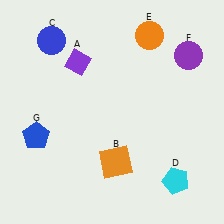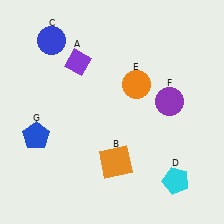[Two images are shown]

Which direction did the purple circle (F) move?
The purple circle (F) moved down.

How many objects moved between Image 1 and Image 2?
2 objects moved between the two images.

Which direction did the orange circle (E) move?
The orange circle (E) moved down.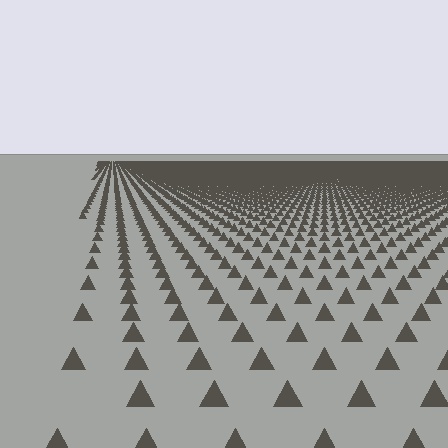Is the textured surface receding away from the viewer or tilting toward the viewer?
The surface is receding away from the viewer. Texture elements get smaller and denser toward the top.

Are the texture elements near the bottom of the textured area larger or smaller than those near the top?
Larger. Near the bottom, elements are closer to the viewer and appear at a bigger on-screen size.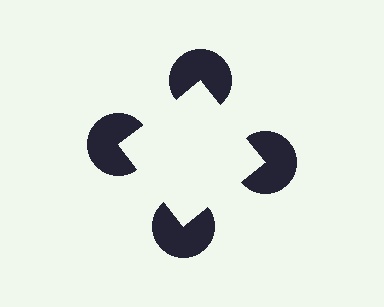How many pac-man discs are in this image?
There are 4 — one at each vertex of the illusory square.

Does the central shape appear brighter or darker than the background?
It typically appears slightly brighter than the background, even though no actual brightness change is drawn.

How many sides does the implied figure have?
4 sides.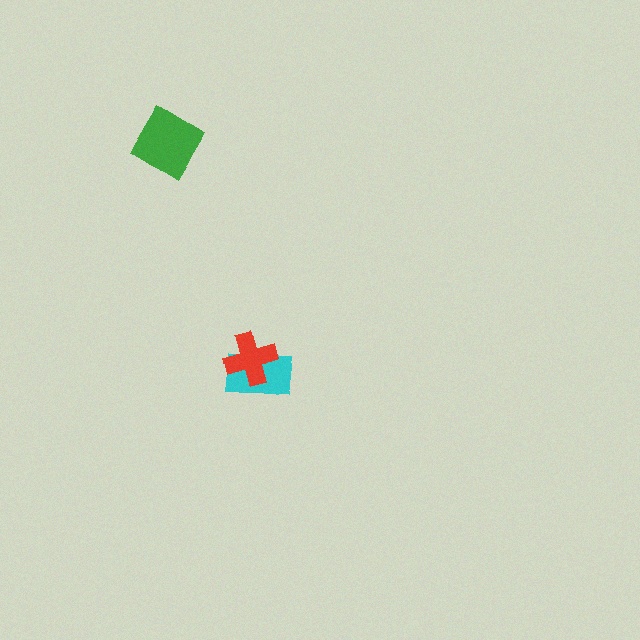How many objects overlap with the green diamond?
0 objects overlap with the green diamond.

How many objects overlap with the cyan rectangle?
1 object overlaps with the cyan rectangle.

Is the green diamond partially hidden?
No, no other shape covers it.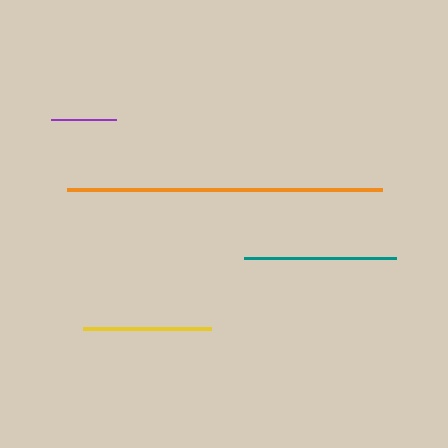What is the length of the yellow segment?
The yellow segment is approximately 128 pixels long.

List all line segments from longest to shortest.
From longest to shortest: orange, teal, yellow, purple.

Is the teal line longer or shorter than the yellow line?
The teal line is longer than the yellow line.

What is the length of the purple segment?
The purple segment is approximately 65 pixels long.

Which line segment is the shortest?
The purple line is the shortest at approximately 65 pixels.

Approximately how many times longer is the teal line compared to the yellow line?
The teal line is approximately 1.2 times the length of the yellow line.